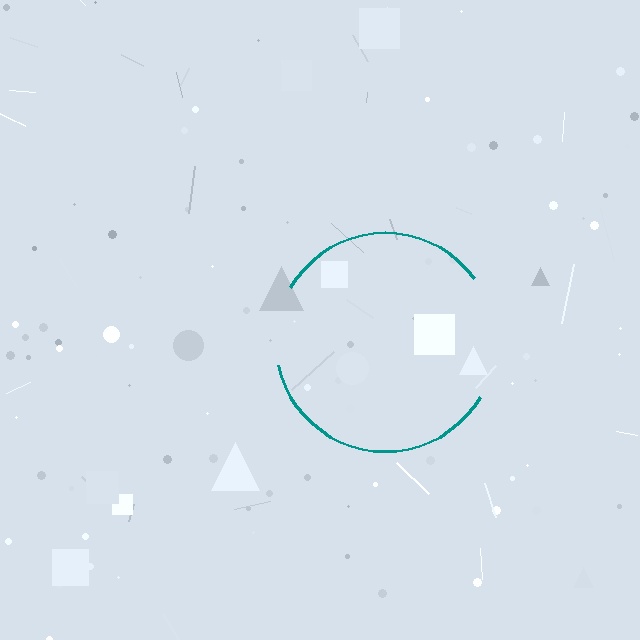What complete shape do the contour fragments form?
The contour fragments form a circle.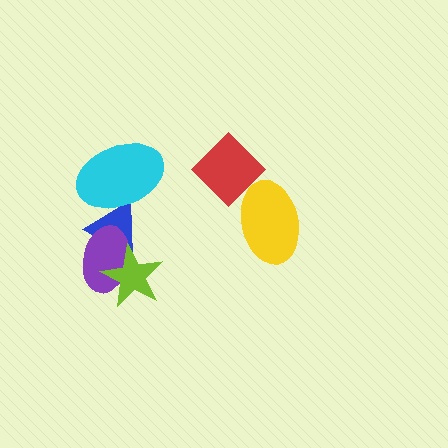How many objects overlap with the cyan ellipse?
1 object overlaps with the cyan ellipse.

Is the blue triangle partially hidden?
Yes, it is partially covered by another shape.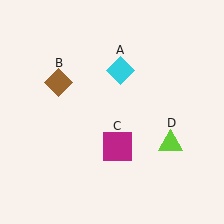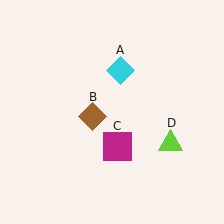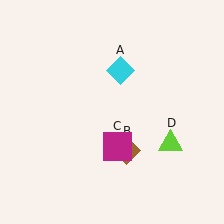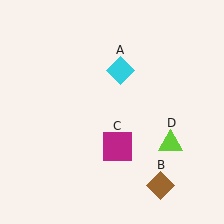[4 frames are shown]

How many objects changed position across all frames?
1 object changed position: brown diamond (object B).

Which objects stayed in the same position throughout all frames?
Cyan diamond (object A) and magenta square (object C) and lime triangle (object D) remained stationary.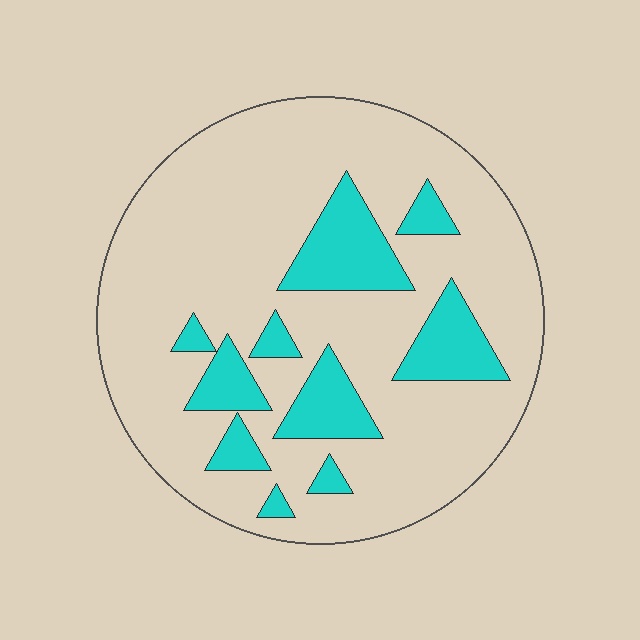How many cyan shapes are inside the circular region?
10.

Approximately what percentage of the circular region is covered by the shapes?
Approximately 20%.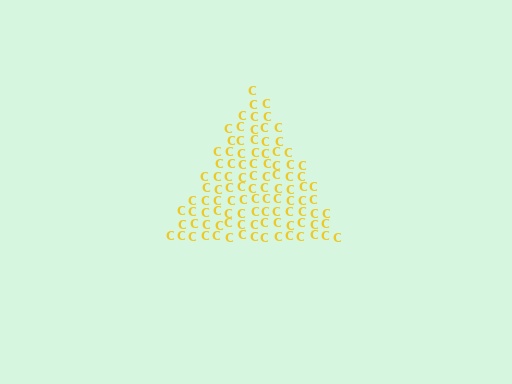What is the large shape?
The large shape is a triangle.